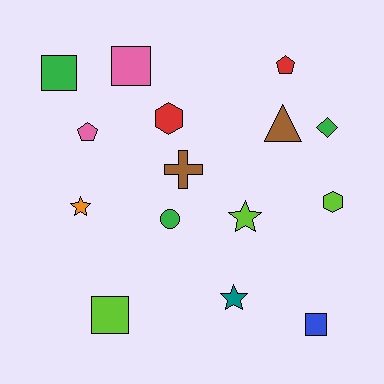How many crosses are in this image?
There is 1 cross.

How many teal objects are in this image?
There is 1 teal object.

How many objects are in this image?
There are 15 objects.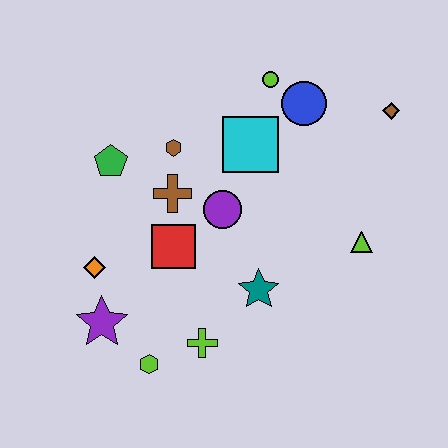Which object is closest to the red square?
The brown cross is closest to the red square.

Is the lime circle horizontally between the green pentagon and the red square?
No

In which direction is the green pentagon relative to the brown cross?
The green pentagon is to the left of the brown cross.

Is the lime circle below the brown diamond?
No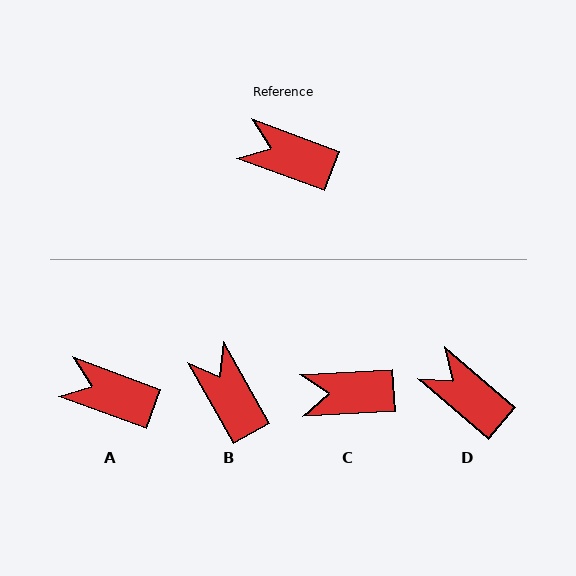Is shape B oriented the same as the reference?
No, it is off by about 41 degrees.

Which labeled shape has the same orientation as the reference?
A.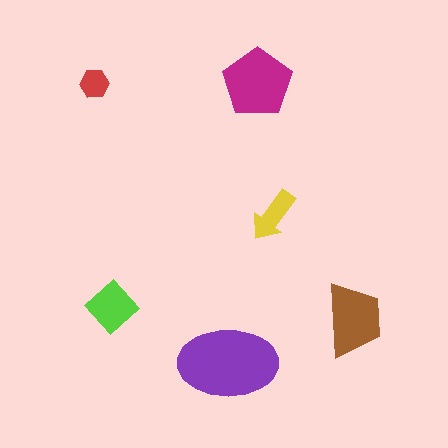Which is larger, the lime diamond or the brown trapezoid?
The brown trapezoid.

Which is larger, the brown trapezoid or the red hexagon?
The brown trapezoid.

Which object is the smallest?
The red hexagon.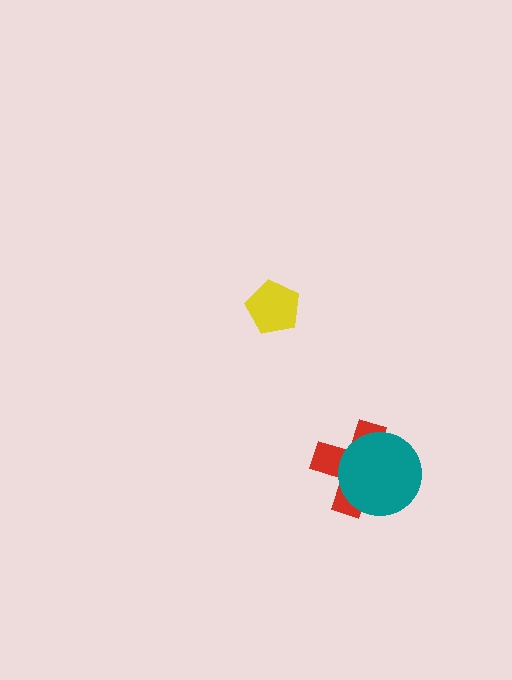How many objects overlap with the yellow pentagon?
0 objects overlap with the yellow pentagon.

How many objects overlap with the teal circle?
1 object overlaps with the teal circle.